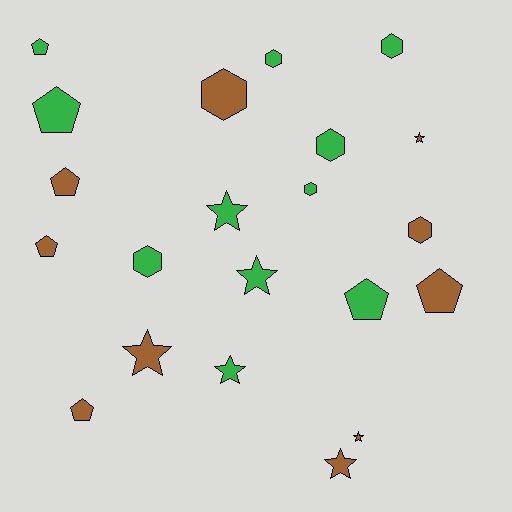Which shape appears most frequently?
Hexagon, with 7 objects.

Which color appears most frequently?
Green, with 11 objects.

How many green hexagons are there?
There are 5 green hexagons.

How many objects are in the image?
There are 21 objects.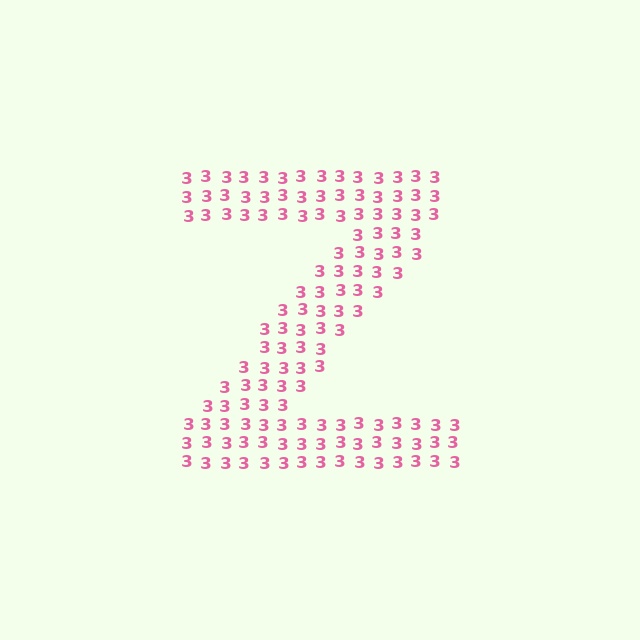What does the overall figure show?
The overall figure shows the letter Z.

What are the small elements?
The small elements are digit 3's.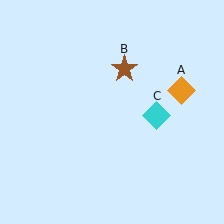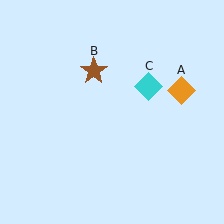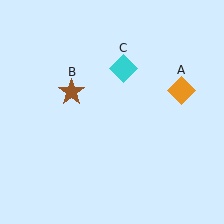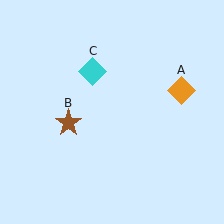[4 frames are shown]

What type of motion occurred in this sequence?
The brown star (object B), cyan diamond (object C) rotated counterclockwise around the center of the scene.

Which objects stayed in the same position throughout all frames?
Orange diamond (object A) remained stationary.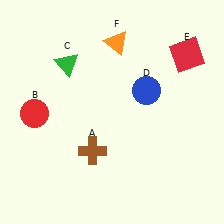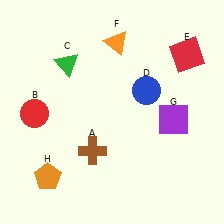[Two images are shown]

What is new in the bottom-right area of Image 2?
A purple square (G) was added in the bottom-right area of Image 2.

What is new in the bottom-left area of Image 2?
An orange pentagon (H) was added in the bottom-left area of Image 2.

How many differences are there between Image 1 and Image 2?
There are 2 differences between the two images.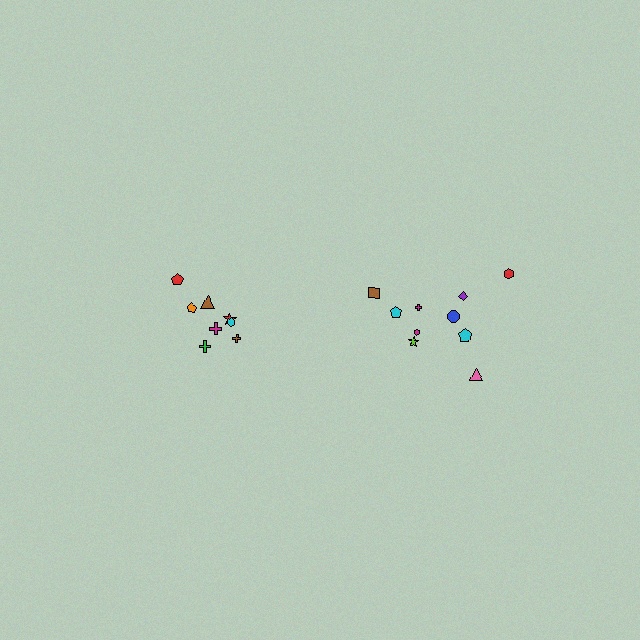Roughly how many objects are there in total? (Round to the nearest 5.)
Roughly 20 objects in total.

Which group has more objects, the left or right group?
The right group.